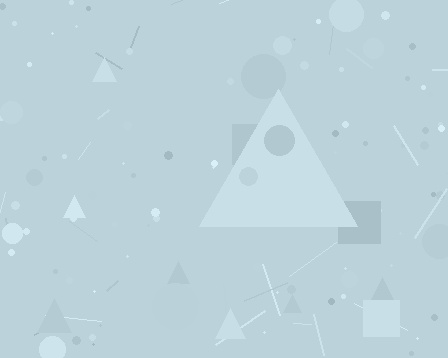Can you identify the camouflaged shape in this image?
The camouflaged shape is a triangle.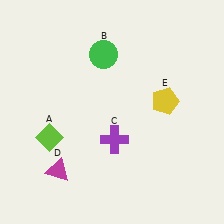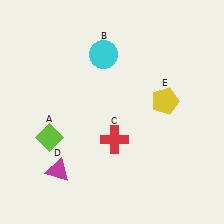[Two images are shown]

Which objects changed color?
B changed from green to cyan. C changed from purple to red.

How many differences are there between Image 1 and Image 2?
There are 2 differences between the two images.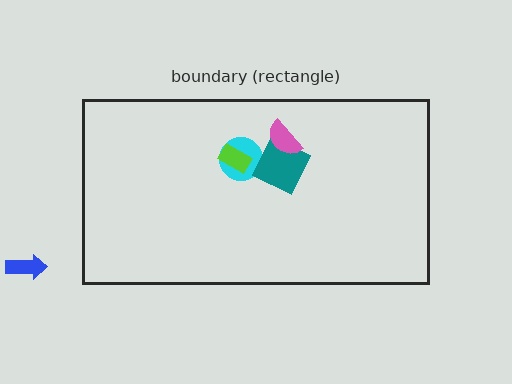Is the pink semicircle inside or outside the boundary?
Inside.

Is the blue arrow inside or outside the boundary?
Outside.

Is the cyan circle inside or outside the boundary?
Inside.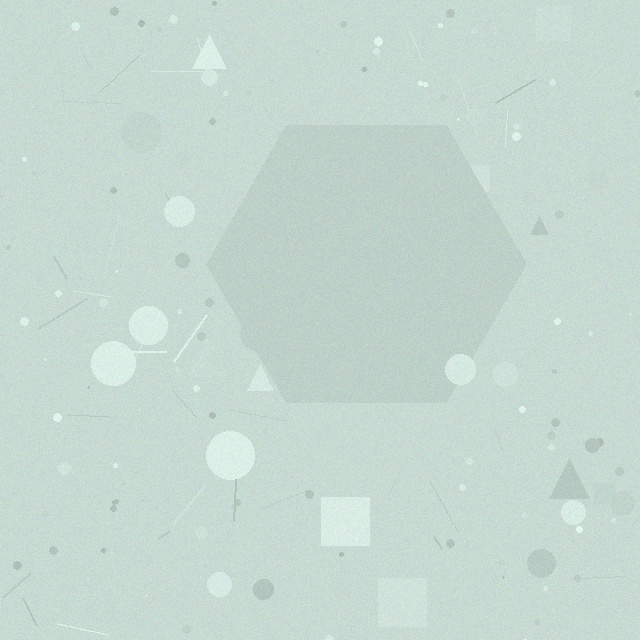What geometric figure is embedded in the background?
A hexagon is embedded in the background.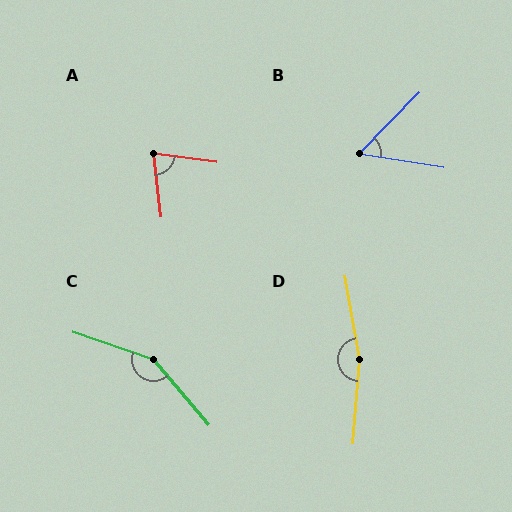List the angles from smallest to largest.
B (55°), A (76°), C (149°), D (166°).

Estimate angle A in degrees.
Approximately 76 degrees.